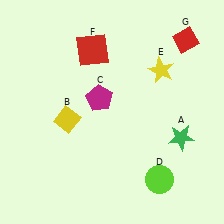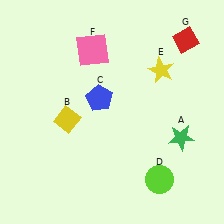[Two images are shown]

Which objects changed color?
C changed from magenta to blue. F changed from red to pink.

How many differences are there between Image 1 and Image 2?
There are 2 differences between the two images.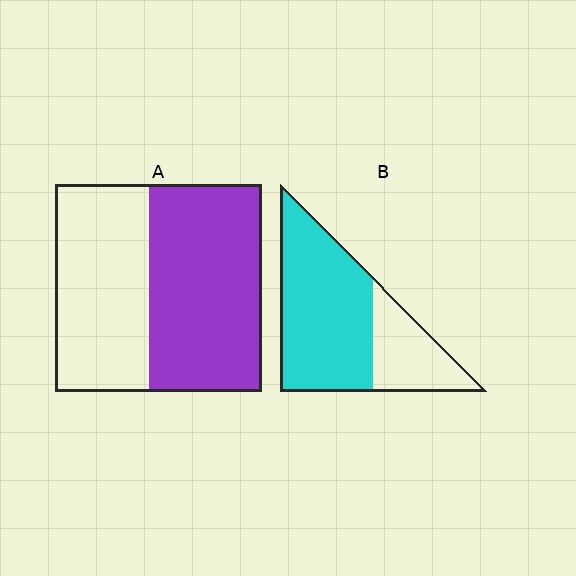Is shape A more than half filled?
Yes.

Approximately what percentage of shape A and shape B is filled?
A is approximately 55% and B is approximately 70%.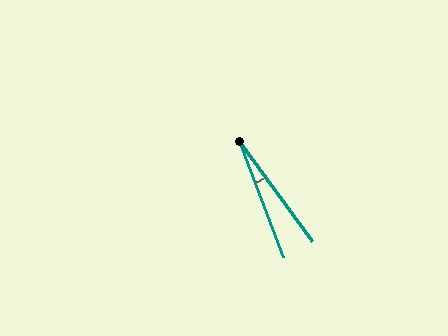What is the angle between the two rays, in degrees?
Approximately 16 degrees.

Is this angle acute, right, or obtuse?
It is acute.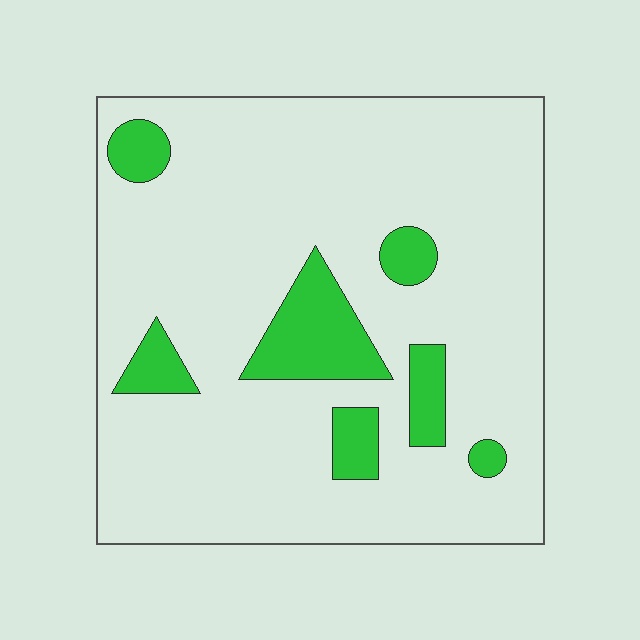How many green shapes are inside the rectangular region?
7.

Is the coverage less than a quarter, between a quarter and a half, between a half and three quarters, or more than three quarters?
Less than a quarter.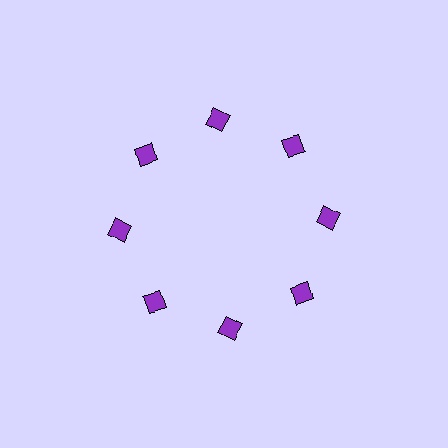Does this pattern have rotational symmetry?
Yes, this pattern has 8-fold rotational symmetry. It looks the same after rotating 45 degrees around the center.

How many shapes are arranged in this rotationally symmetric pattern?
There are 8 shapes, arranged in 8 groups of 1.